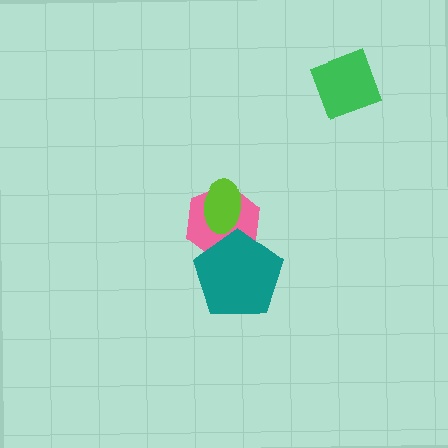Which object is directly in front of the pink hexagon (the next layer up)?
The lime ellipse is directly in front of the pink hexagon.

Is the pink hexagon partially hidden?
Yes, it is partially covered by another shape.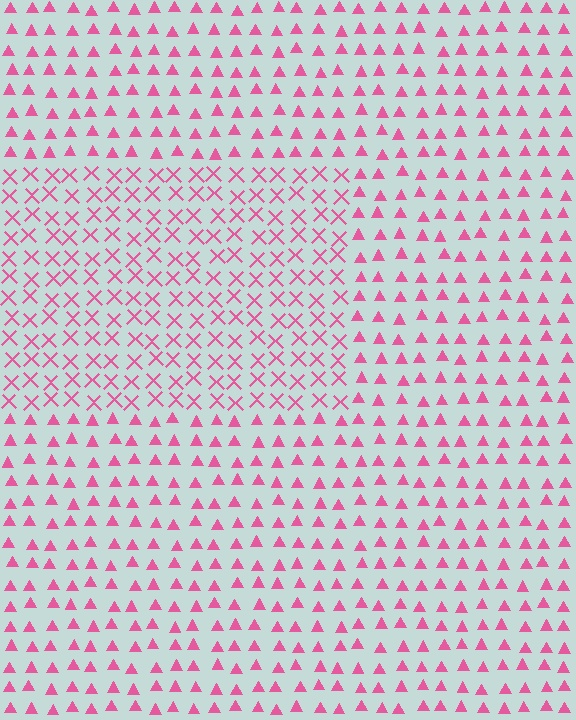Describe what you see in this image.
The image is filled with small pink elements arranged in a uniform grid. A rectangle-shaped region contains X marks, while the surrounding area contains triangles. The boundary is defined purely by the change in element shape.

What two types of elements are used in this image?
The image uses X marks inside the rectangle region and triangles outside it.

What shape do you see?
I see a rectangle.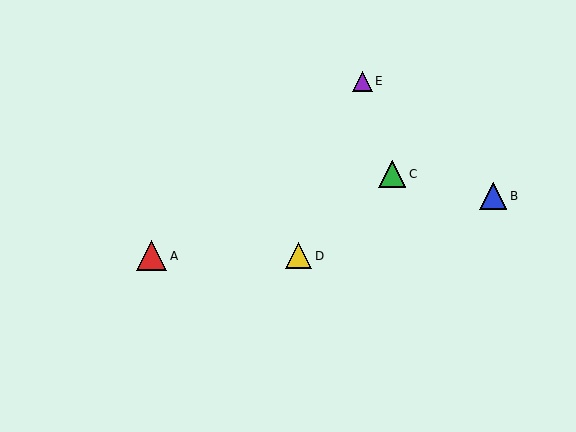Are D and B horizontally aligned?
No, D is at y≈256 and B is at y≈196.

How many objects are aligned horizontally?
2 objects (A, D) are aligned horizontally.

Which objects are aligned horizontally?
Objects A, D are aligned horizontally.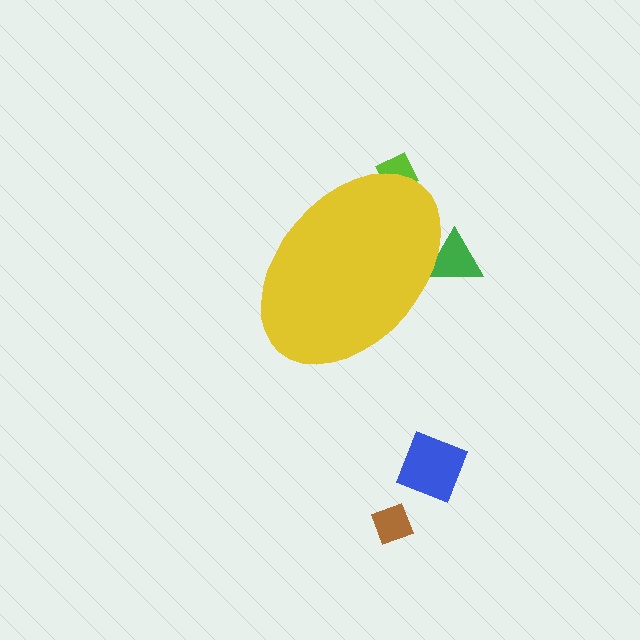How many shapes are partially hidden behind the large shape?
2 shapes are partially hidden.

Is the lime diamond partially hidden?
Yes, the lime diamond is partially hidden behind the yellow ellipse.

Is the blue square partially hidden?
No, the blue square is fully visible.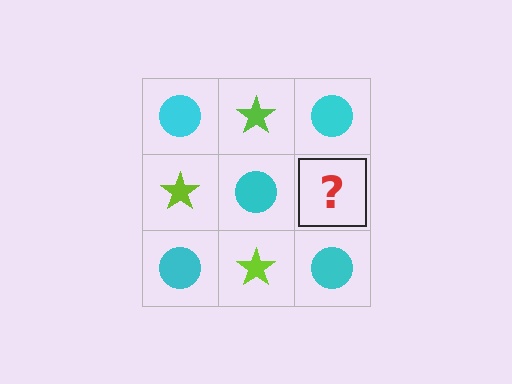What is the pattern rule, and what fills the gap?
The rule is that it alternates cyan circle and lime star in a checkerboard pattern. The gap should be filled with a lime star.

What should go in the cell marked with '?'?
The missing cell should contain a lime star.